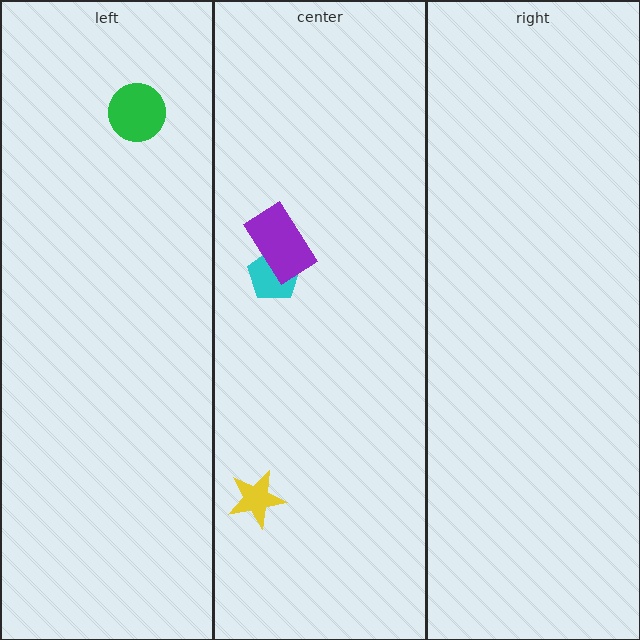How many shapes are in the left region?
1.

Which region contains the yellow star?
The center region.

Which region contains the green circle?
The left region.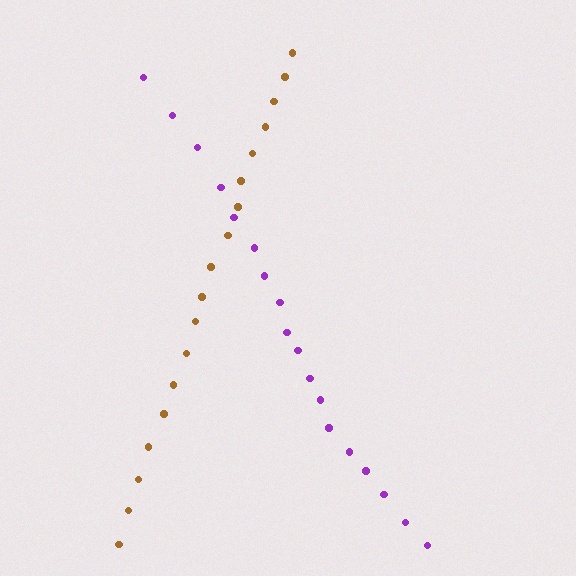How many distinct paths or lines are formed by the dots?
There are 2 distinct paths.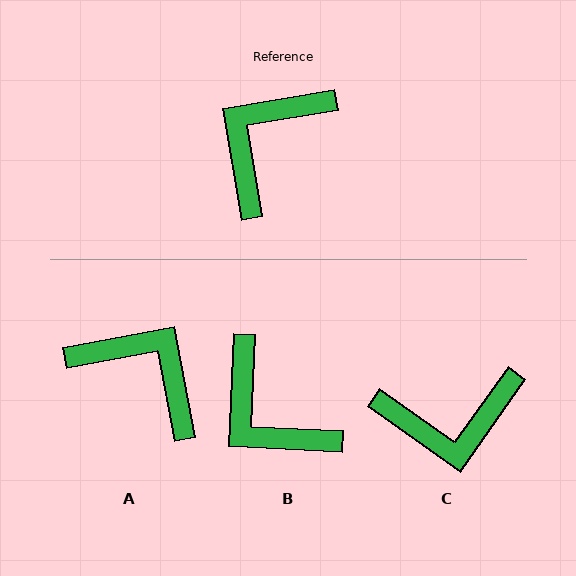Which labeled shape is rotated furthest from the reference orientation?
C, about 135 degrees away.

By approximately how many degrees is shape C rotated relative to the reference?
Approximately 135 degrees counter-clockwise.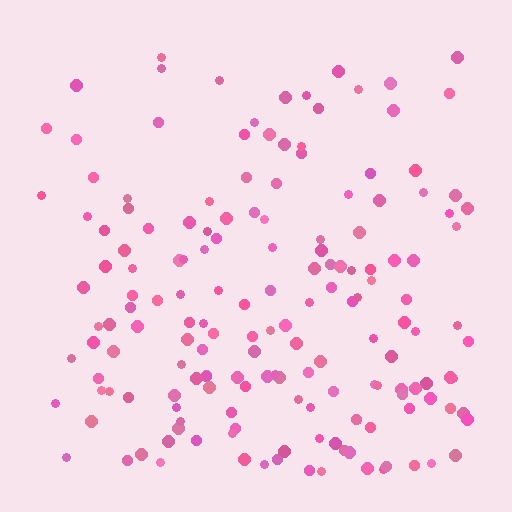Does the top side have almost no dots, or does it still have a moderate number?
Still a moderate number, just noticeably fewer than the bottom.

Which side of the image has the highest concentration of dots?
The bottom.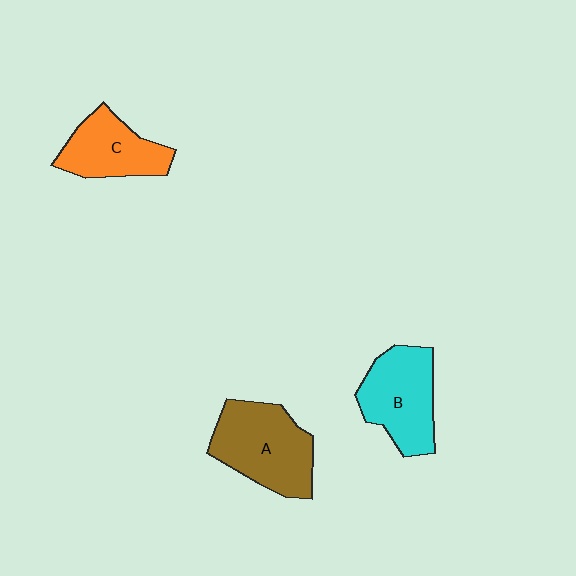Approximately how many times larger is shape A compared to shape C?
Approximately 1.4 times.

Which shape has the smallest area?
Shape C (orange).